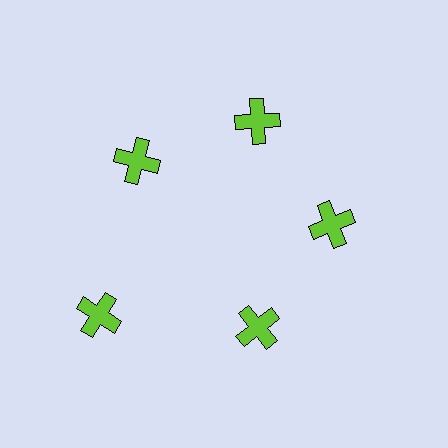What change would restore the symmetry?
The symmetry would be restored by moving it inward, back onto the ring so that all 5 crosses sit at equal angles and equal distance from the center.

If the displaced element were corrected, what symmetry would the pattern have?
It would have 5-fold rotational symmetry — the pattern would map onto itself every 72 degrees.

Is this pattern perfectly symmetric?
No. The 5 lime crosses are arranged in a ring, but one element near the 8 o'clock position is pushed outward from the center, breaking the 5-fold rotational symmetry.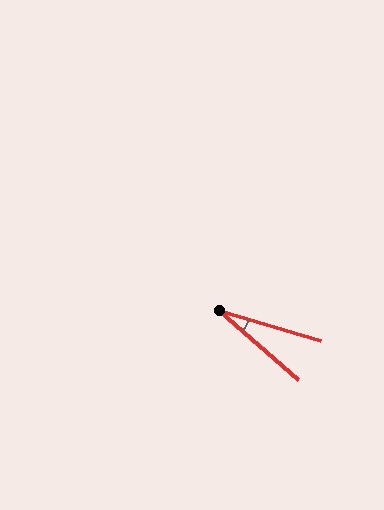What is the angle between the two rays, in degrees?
Approximately 24 degrees.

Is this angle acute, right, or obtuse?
It is acute.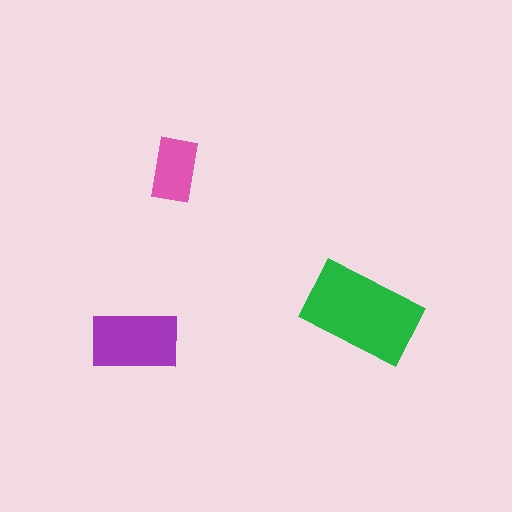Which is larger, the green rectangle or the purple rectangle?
The green one.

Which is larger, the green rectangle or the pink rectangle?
The green one.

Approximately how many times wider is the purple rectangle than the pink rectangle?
About 1.5 times wider.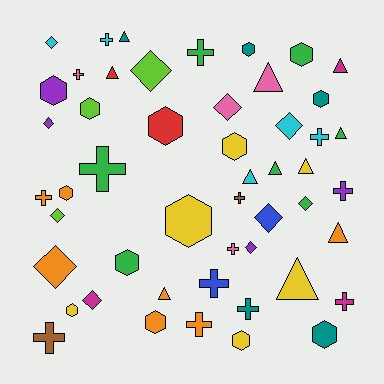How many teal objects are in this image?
There are 5 teal objects.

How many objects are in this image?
There are 50 objects.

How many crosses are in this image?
There are 14 crosses.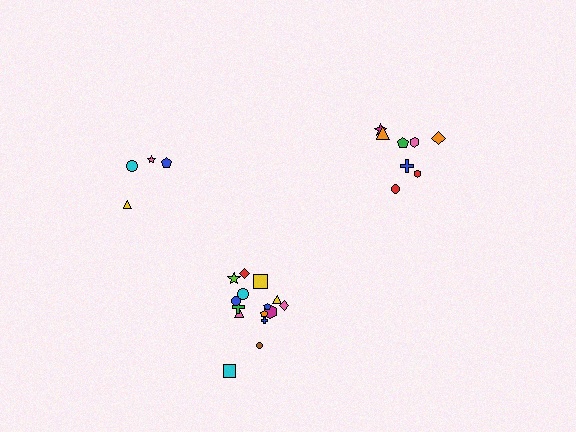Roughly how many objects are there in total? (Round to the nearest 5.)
Roughly 25 objects in total.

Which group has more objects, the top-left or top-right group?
The top-right group.